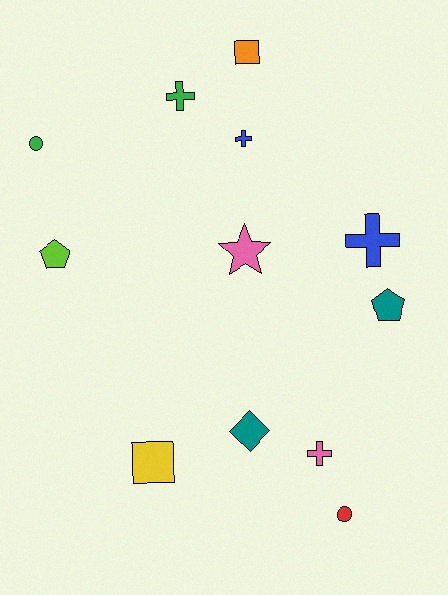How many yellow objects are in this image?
There is 1 yellow object.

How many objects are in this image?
There are 12 objects.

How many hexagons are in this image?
There are no hexagons.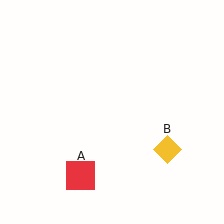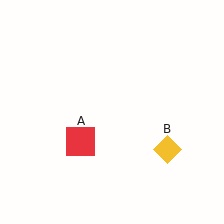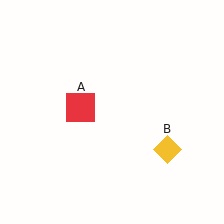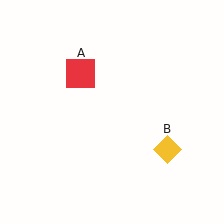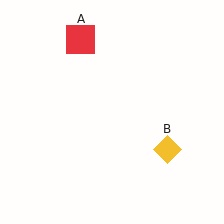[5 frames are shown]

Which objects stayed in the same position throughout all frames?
Yellow diamond (object B) remained stationary.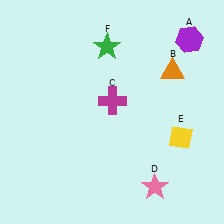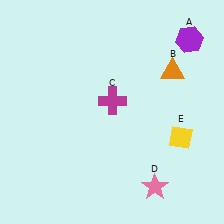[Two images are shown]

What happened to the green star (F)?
The green star (F) was removed in Image 2. It was in the top-left area of Image 1.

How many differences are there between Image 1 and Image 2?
There is 1 difference between the two images.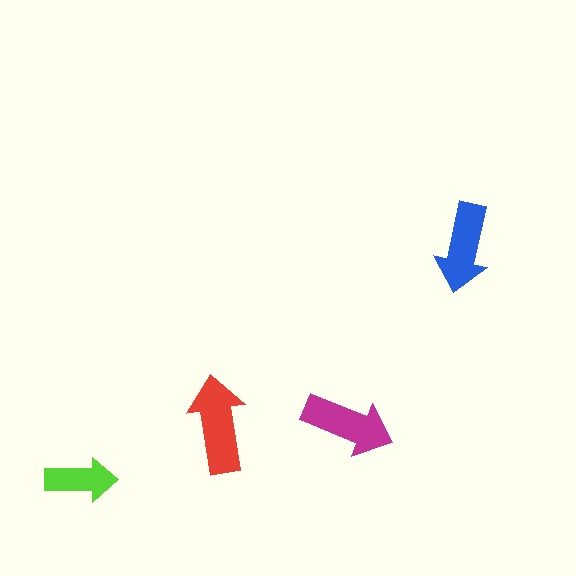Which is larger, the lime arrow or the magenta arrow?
The magenta one.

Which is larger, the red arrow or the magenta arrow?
The red one.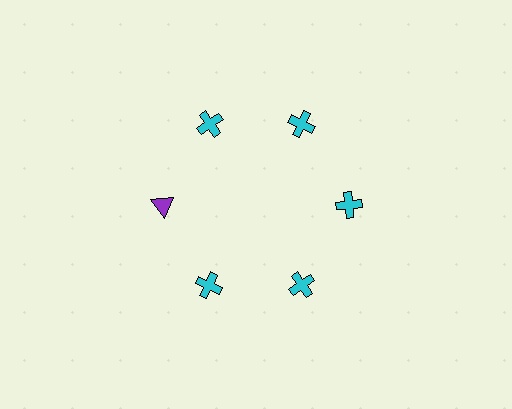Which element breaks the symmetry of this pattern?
The purple triangle at roughly the 9 o'clock position breaks the symmetry. All other shapes are cyan crosses.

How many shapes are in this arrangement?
There are 6 shapes arranged in a ring pattern.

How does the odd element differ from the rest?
It differs in both color (purple instead of cyan) and shape (triangle instead of cross).